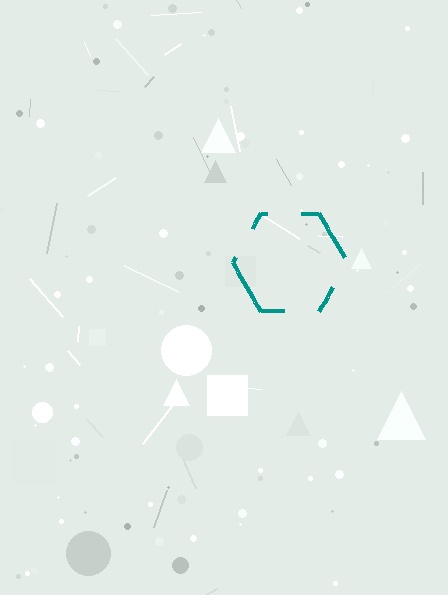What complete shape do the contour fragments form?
The contour fragments form a hexagon.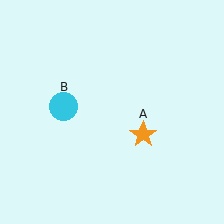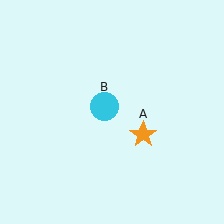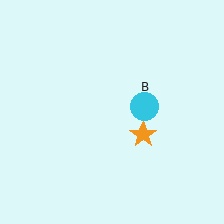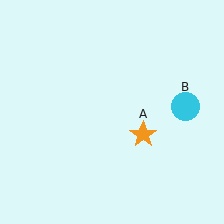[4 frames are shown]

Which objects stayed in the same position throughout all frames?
Orange star (object A) remained stationary.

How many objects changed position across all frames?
1 object changed position: cyan circle (object B).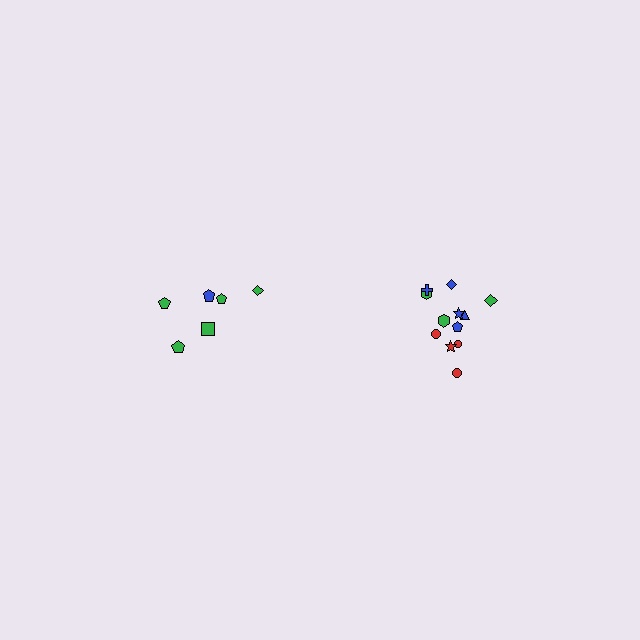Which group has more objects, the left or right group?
The right group.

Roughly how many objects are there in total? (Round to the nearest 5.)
Roughly 20 objects in total.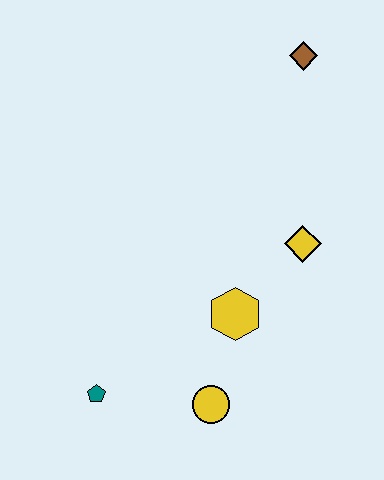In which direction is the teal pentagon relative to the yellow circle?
The teal pentagon is to the left of the yellow circle.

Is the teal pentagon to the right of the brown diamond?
No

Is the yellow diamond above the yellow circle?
Yes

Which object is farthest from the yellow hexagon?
The brown diamond is farthest from the yellow hexagon.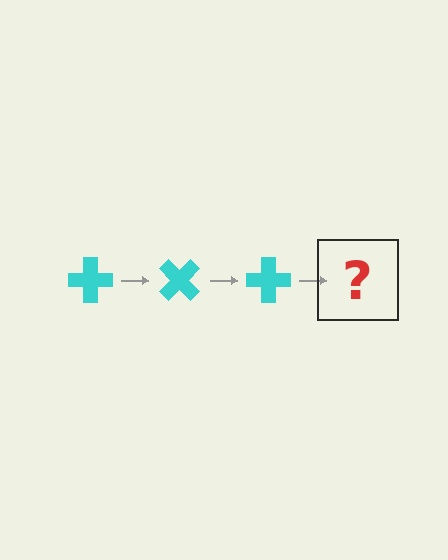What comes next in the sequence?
The next element should be a cyan cross rotated 135 degrees.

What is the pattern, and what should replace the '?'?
The pattern is that the cross rotates 45 degrees each step. The '?' should be a cyan cross rotated 135 degrees.